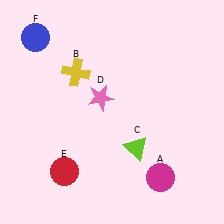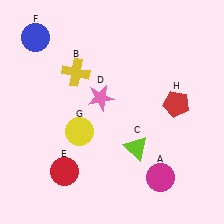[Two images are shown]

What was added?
A yellow circle (G), a red pentagon (H) were added in Image 2.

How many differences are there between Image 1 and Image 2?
There are 2 differences between the two images.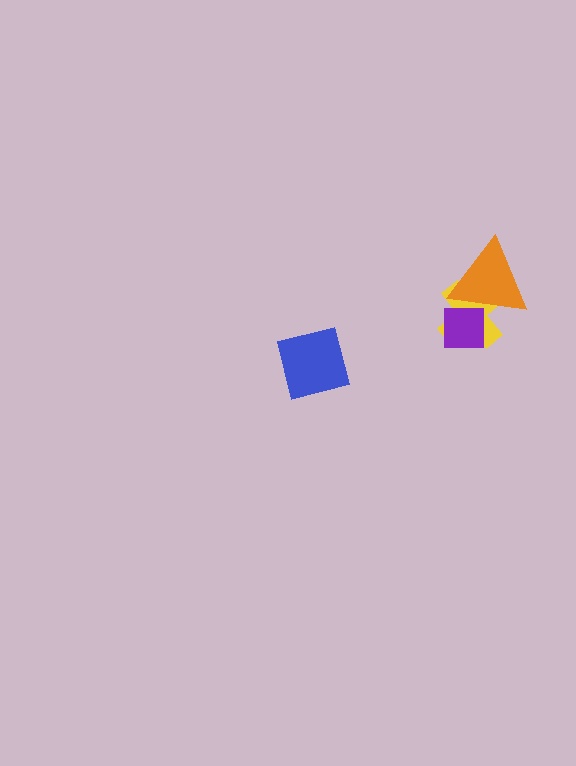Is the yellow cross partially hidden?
Yes, it is partially covered by another shape.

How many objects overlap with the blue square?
0 objects overlap with the blue square.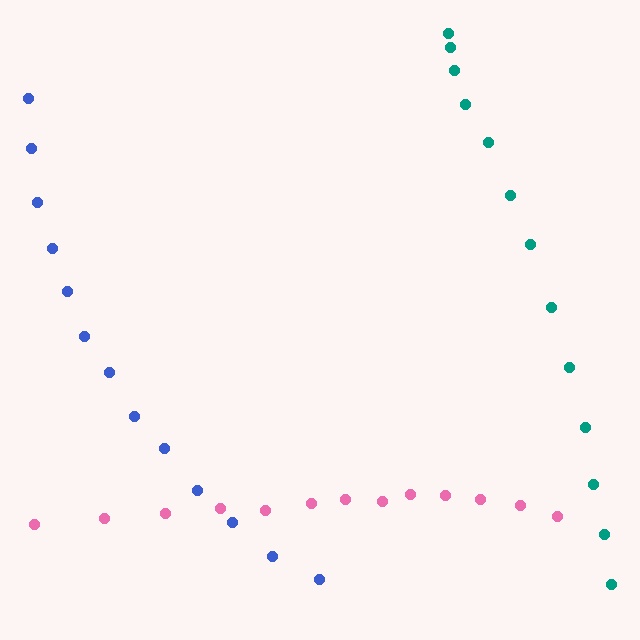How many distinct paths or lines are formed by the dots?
There are 3 distinct paths.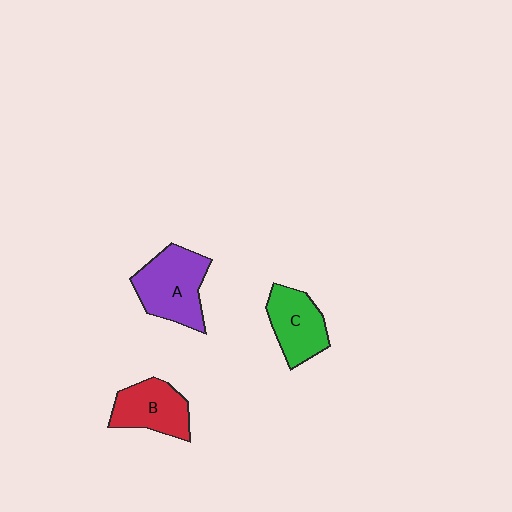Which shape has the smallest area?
Shape C (green).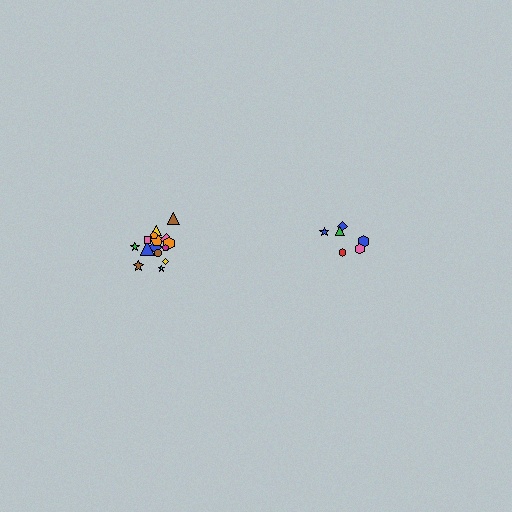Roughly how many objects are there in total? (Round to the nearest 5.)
Roughly 20 objects in total.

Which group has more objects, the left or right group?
The left group.